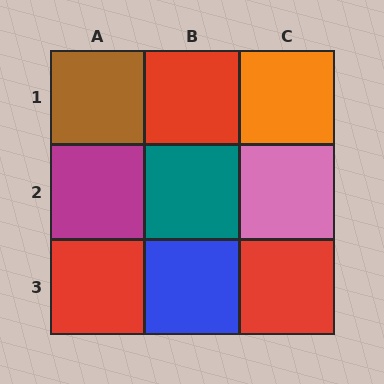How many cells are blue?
1 cell is blue.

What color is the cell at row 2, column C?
Pink.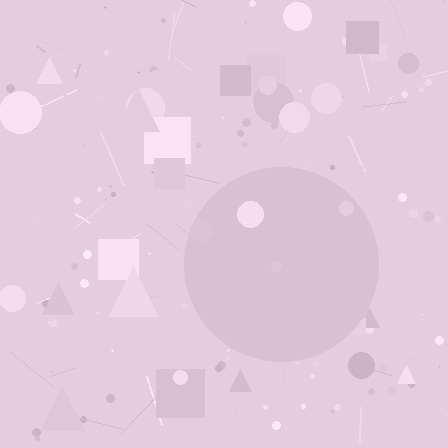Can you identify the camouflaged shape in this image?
The camouflaged shape is a circle.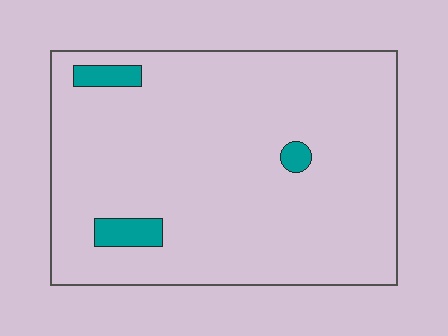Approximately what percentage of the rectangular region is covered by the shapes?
Approximately 5%.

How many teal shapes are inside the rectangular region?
3.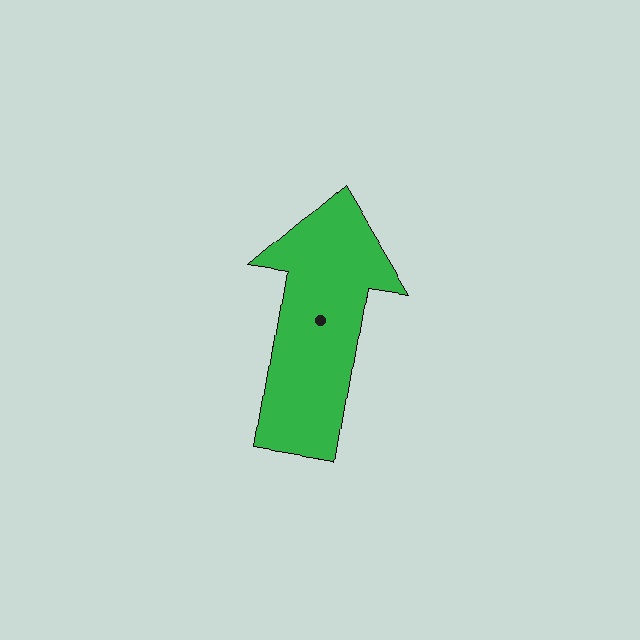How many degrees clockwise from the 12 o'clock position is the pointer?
Approximately 9 degrees.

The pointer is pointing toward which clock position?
Roughly 12 o'clock.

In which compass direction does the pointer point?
North.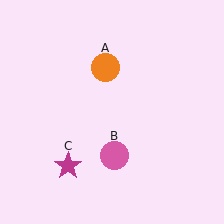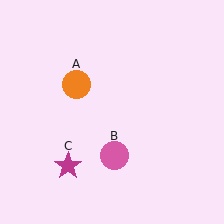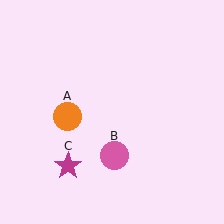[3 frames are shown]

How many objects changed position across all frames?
1 object changed position: orange circle (object A).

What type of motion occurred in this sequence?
The orange circle (object A) rotated counterclockwise around the center of the scene.